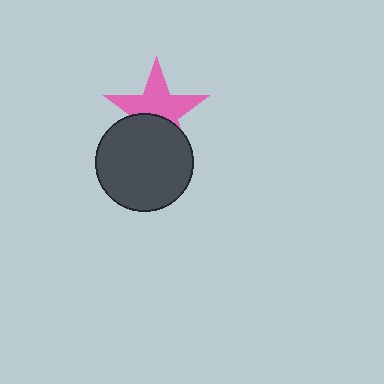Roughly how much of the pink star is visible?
About half of it is visible (roughly 60%).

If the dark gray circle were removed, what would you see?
You would see the complete pink star.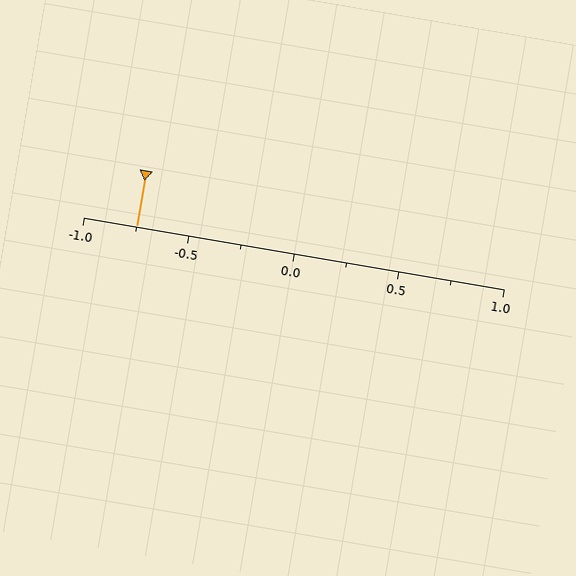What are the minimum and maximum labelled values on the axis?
The axis runs from -1.0 to 1.0.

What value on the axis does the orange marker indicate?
The marker indicates approximately -0.75.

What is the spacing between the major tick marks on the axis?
The major ticks are spaced 0.5 apart.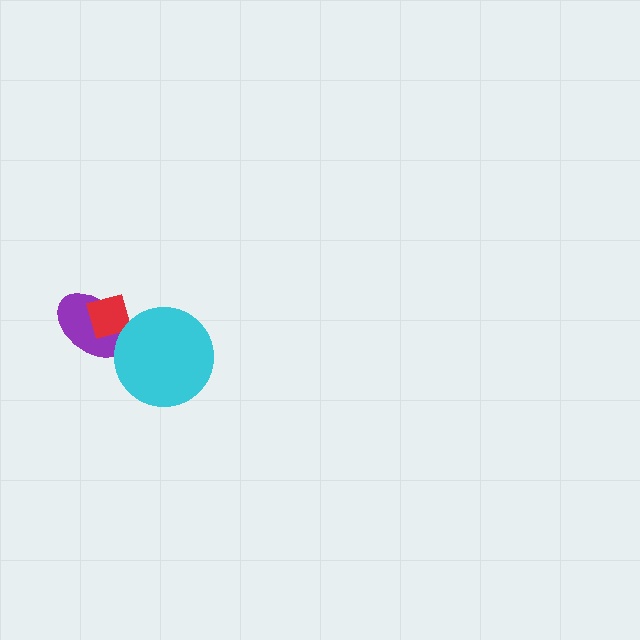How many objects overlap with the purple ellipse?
2 objects overlap with the purple ellipse.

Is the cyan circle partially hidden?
No, no other shape covers it.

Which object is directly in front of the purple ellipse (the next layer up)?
The red diamond is directly in front of the purple ellipse.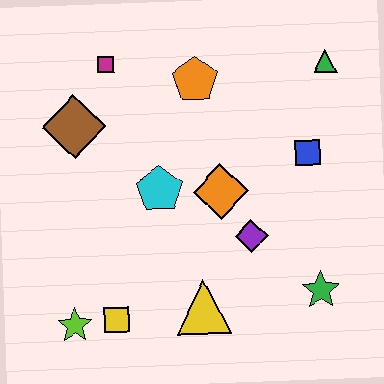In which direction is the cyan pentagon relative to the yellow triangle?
The cyan pentagon is above the yellow triangle.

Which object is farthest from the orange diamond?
The lime star is farthest from the orange diamond.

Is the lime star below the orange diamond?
Yes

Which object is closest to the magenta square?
The brown diamond is closest to the magenta square.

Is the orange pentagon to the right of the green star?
No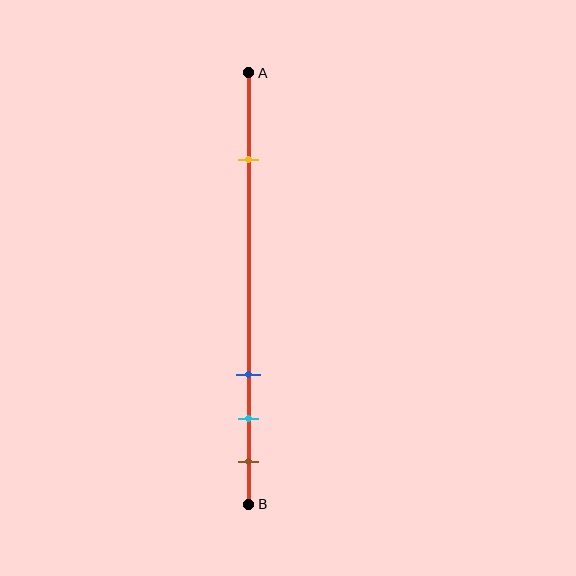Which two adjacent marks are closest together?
The cyan and brown marks are the closest adjacent pair.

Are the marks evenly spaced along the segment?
No, the marks are not evenly spaced.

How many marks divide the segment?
There are 4 marks dividing the segment.